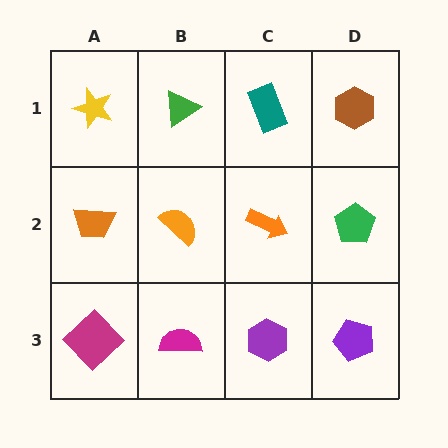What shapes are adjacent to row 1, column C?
An orange arrow (row 2, column C), a green triangle (row 1, column B), a brown hexagon (row 1, column D).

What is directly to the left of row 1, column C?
A green triangle.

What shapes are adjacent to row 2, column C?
A teal rectangle (row 1, column C), a purple hexagon (row 3, column C), an orange semicircle (row 2, column B), a green pentagon (row 2, column D).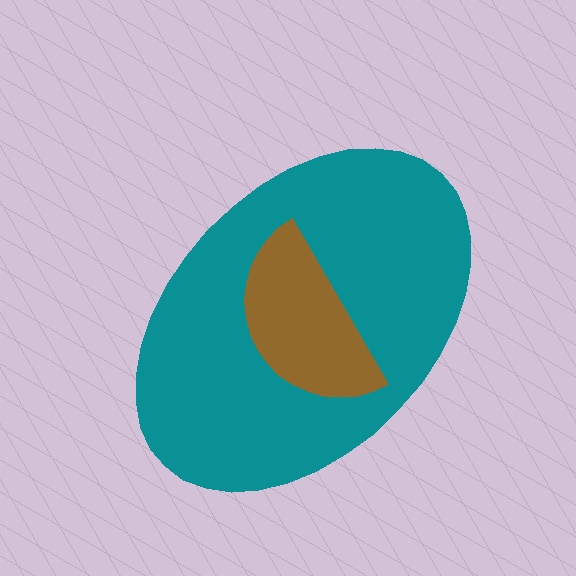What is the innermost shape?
The brown semicircle.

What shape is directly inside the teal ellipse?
The brown semicircle.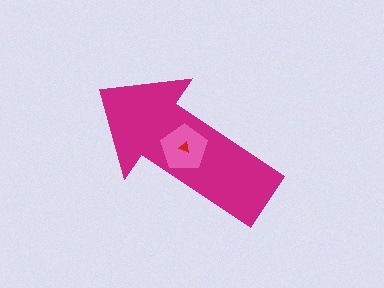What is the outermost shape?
The magenta arrow.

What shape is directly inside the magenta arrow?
The pink pentagon.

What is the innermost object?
The red triangle.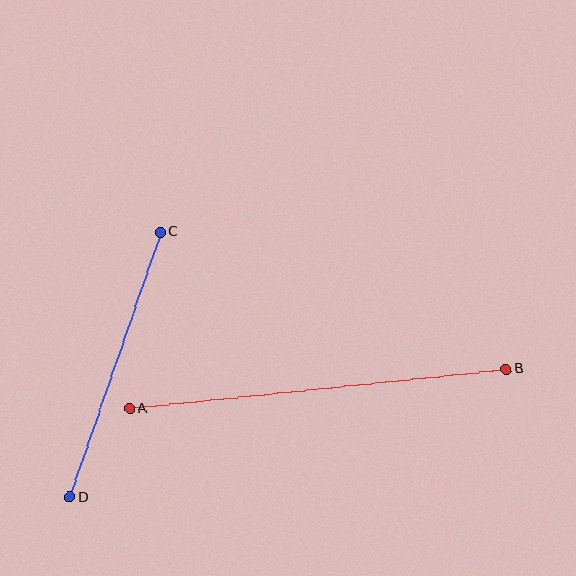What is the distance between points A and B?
The distance is approximately 379 pixels.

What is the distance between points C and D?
The distance is approximately 280 pixels.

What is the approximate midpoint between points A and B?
The midpoint is at approximately (318, 389) pixels.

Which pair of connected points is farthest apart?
Points A and B are farthest apart.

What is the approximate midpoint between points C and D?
The midpoint is at approximately (115, 364) pixels.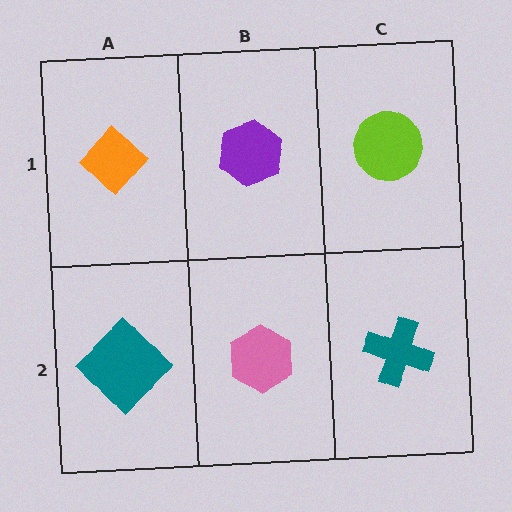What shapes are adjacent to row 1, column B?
A pink hexagon (row 2, column B), an orange diamond (row 1, column A), a lime circle (row 1, column C).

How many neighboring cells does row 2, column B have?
3.